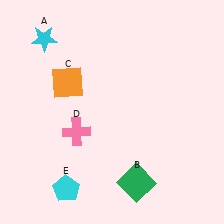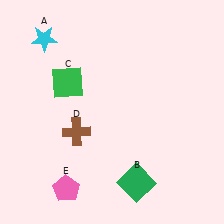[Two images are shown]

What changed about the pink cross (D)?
In Image 1, D is pink. In Image 2, it changed to brown.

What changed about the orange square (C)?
In Image 1, C is orange. In Image 2, it changed to green.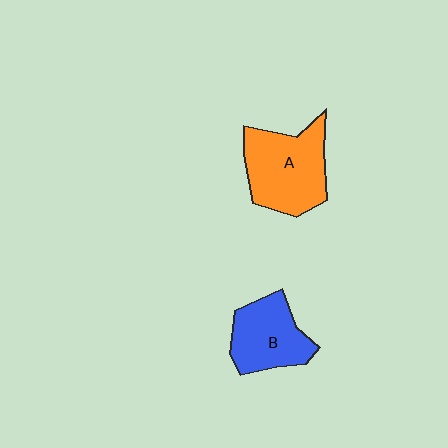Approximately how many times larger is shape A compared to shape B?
Approximately 1.3 times.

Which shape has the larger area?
Shape A (orange).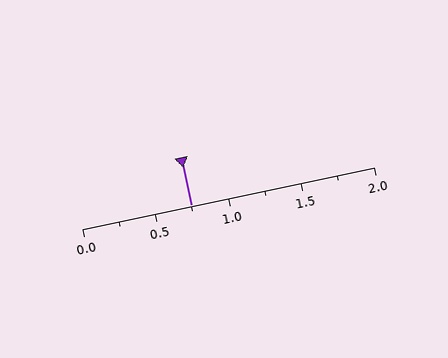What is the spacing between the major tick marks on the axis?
The major ticks are spaced 0.5 apart.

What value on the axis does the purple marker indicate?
The marker indicates approximately 0.75.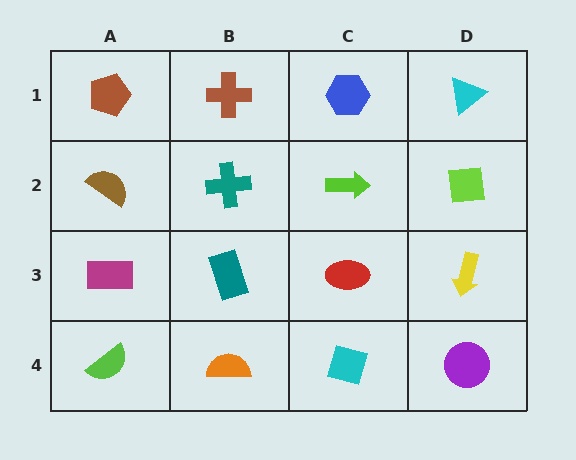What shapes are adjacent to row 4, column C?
A red ellipse (row 3, column C), an orange semicircle (row 4, column B), a purple circle (row 4, column D).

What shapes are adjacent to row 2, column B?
A brown cross (row 1, column B), a teal rectangle (row 3, column B), a brown semicircle (row 2, column A), a lime arrow (row 2, column C).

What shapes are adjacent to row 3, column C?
A lime arrow (row 2, column C), a cyan diamond (row 4, column C), a teal rectangle (row 3, column B), a yellow arrow (row 3, column D).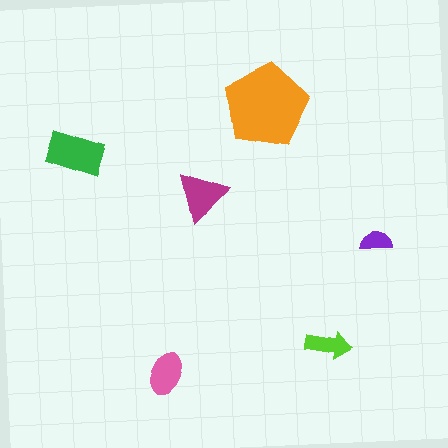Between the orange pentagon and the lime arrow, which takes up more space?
The orange pentagon.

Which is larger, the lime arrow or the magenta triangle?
The magenta triangle.